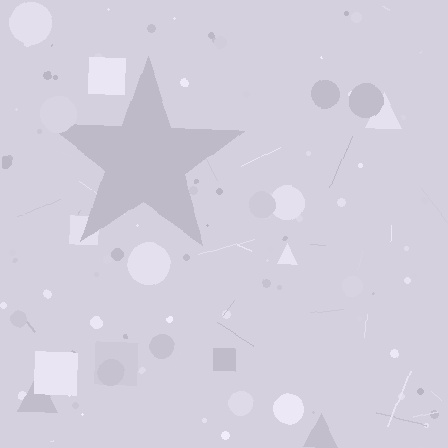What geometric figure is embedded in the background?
A star is embedded in the background.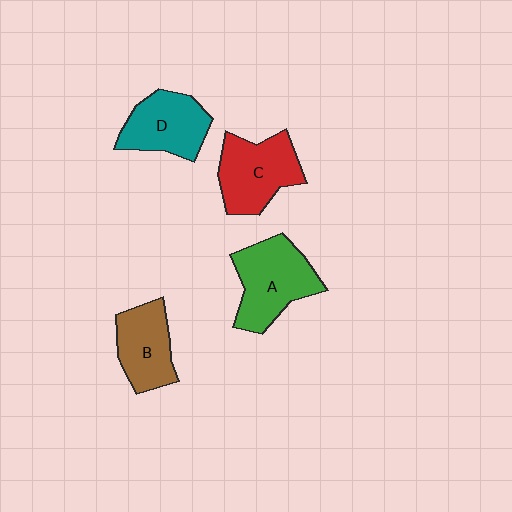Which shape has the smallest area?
Shape B (brown).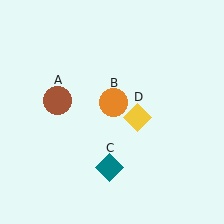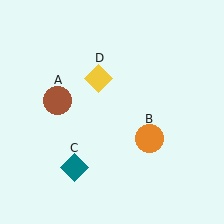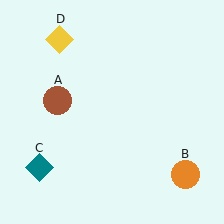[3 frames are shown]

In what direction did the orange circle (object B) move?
The orange circle (object B) moved down and to the right.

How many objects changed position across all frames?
3 objects changed position: orange circle (object B), teal diamond (object C), yellow diamond (object D).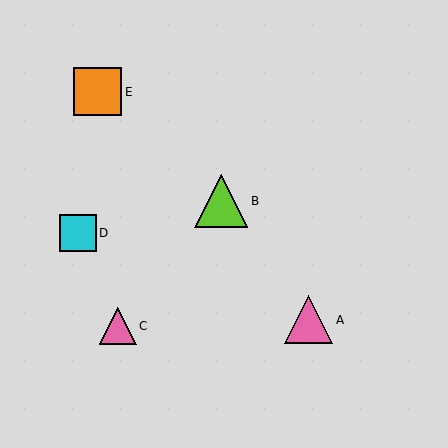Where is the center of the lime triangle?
The center of the lime triangle is at (221, 201).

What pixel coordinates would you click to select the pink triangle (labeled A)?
Click at (309, 320) to select the pink triangle A.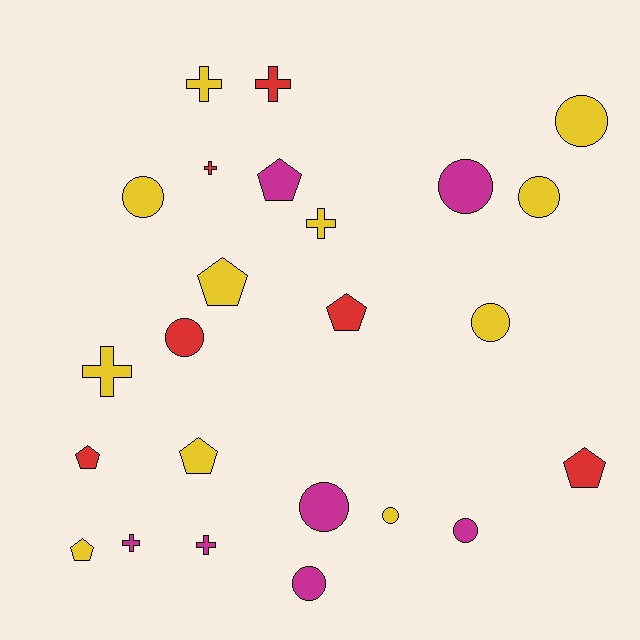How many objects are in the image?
There are 24 objects.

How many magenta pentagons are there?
There is 1 magenta pentagon.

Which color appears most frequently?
Yellow, with 11 objects.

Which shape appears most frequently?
Circle, with 10 objects.